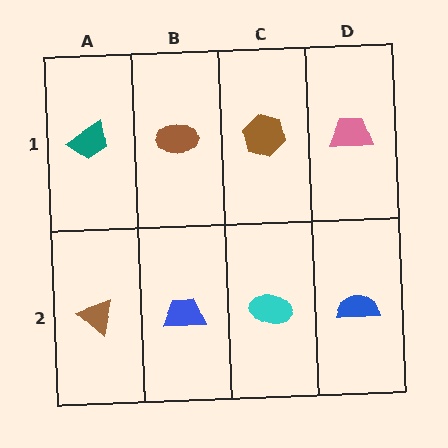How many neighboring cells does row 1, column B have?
3.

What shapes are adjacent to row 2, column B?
A brown ellipse (row 1, column B), a brown triangle (row 2, column A), a cyan ellipse (row 2, column C).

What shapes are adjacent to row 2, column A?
A teal trapezoid (row 1, column A), a blue trapezoid (row 2, column B).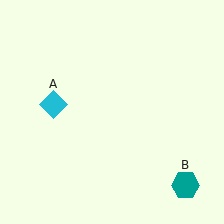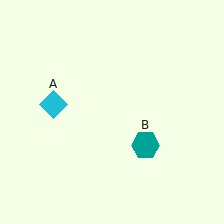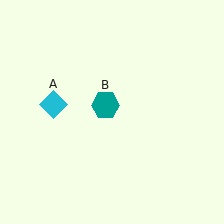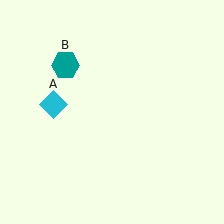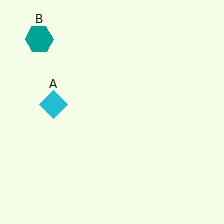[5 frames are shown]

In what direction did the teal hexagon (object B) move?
The teal hexagon (object B) moved up and to the left.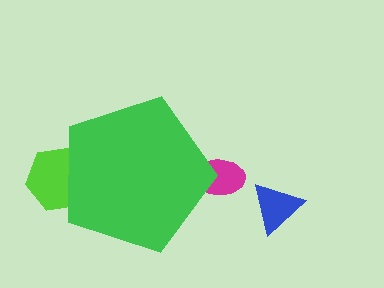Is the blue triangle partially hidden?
No, the blue triangle is fully visible.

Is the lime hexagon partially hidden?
Yes, the lime hexagon is partially hidden behind the green pentagon.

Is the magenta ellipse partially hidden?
Yes, the magenta ellipse is partially hidden behind the green pentagon.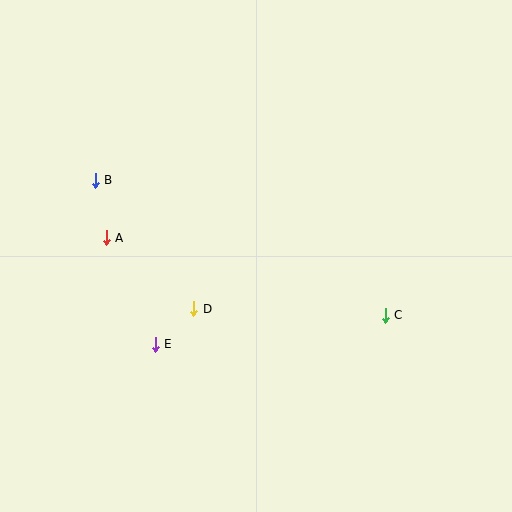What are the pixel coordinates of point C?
Point C is at (385, 315).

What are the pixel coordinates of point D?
Point D is at (194, 309).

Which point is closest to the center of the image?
Point D at (194, 309) is closest to the center.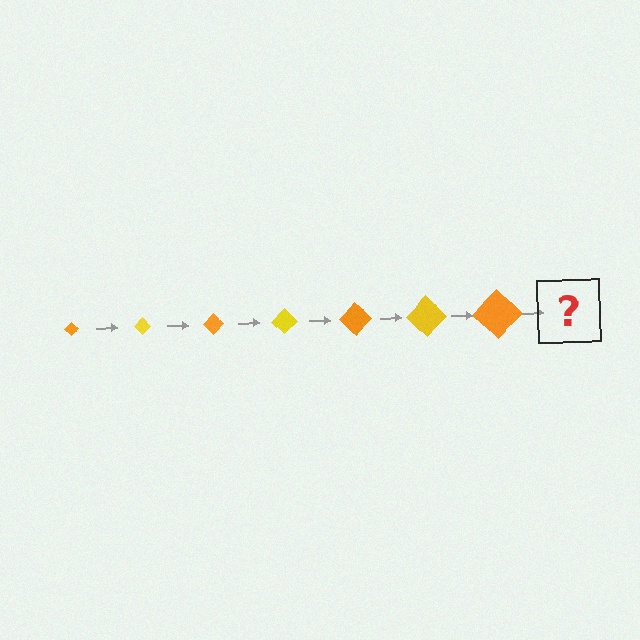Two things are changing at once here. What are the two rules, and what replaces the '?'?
The two rules are that the diamond grows larger each step and the color cycles through orange and yellow. The '?' should be a yellow diamond, larger than the previous one.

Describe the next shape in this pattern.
It should be a yellow diamond, larger than the previous one.